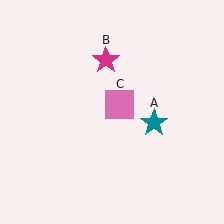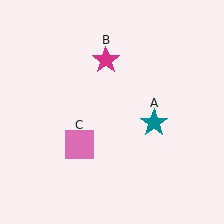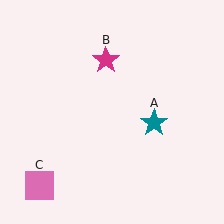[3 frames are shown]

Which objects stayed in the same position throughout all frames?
Teal star (object A) and magenta star (object B) remained stationary.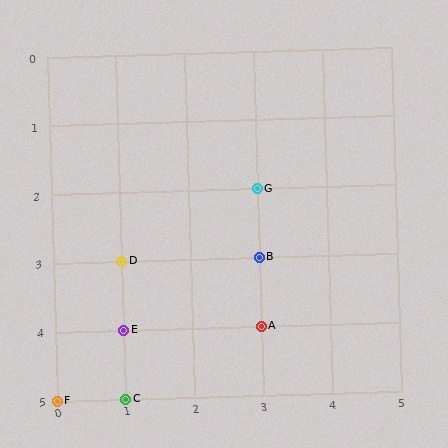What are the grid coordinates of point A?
Point A is at grid coordinates (3, 4).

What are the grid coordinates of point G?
Point G is at grid coordinates (3, 2).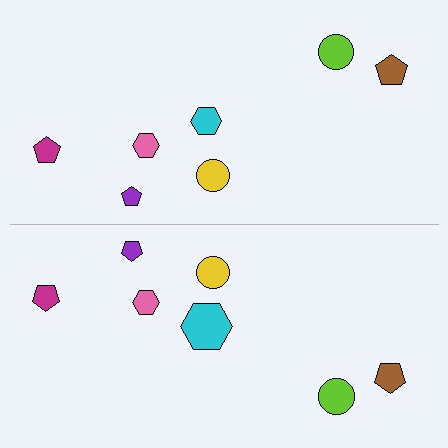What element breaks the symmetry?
The cyan hexagon on the bottom side has a different size than its mirror counterpart.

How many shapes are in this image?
There are 14 shapes in this image.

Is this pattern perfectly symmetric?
No, the pattern is not perfectly symmetric. The cyan hexagon on the bottom side has a different size than its mirror counterpart.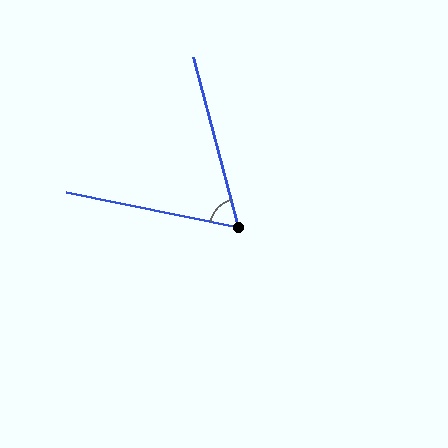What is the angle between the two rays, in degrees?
Approximately 64 degrees.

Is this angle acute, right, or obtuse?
It is acute.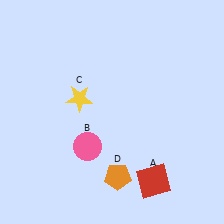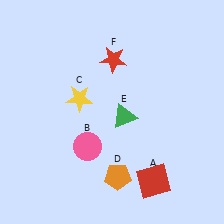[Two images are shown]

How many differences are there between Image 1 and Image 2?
There are 2 differences between the two images.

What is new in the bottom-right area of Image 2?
A green triangle (E) was added in the bottom-right area of Image 2.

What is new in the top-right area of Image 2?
A red star (F) was added in the top-right area of Image 2.